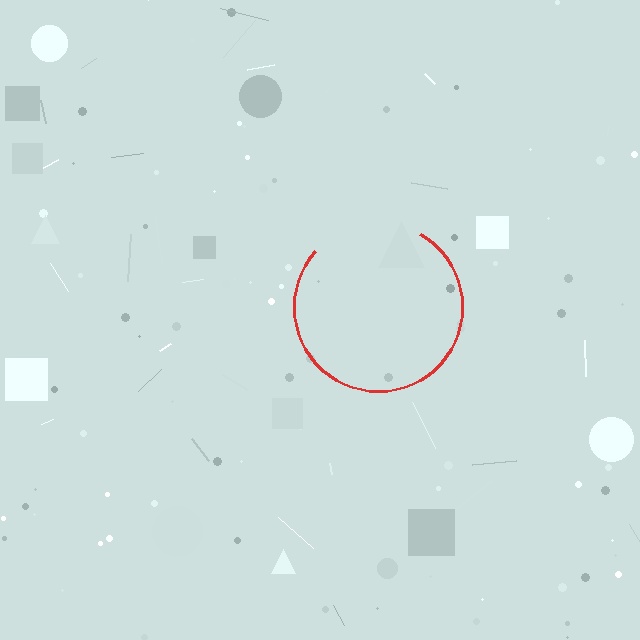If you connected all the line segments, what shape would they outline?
They would outline a circle.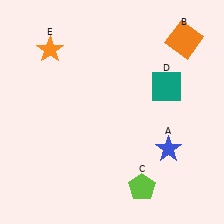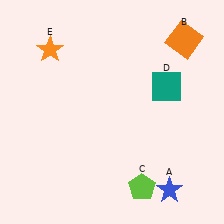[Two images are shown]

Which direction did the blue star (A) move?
The blue star (A) moved down.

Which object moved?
The blue star (A) moved down.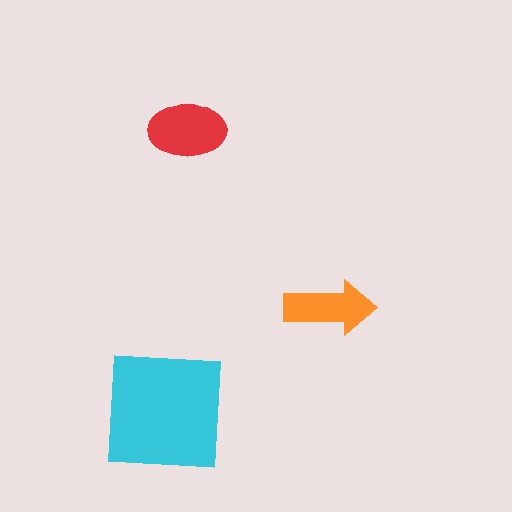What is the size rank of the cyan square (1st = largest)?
1st.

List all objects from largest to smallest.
The cyan square, the red ellipse, the orange arrow.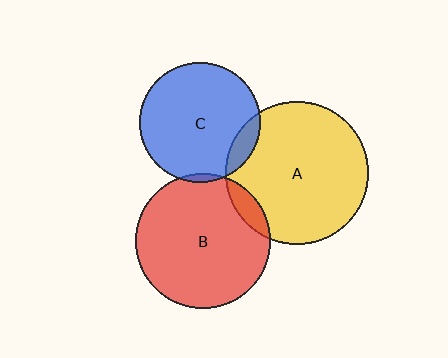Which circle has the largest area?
Circle A (yellow).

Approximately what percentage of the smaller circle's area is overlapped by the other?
Approximately 10%.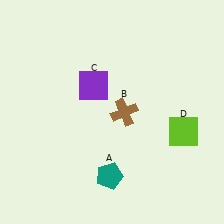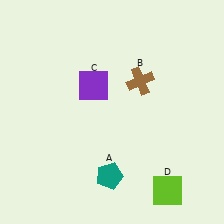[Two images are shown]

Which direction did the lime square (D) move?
The lime square (D) moved down.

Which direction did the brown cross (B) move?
The brown cross (B) moved up.